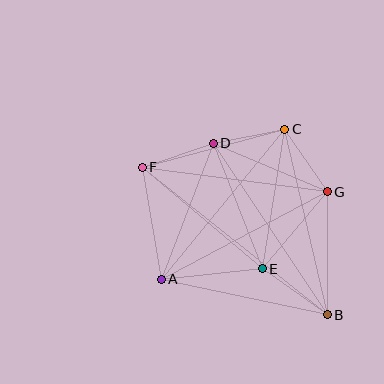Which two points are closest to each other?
Points C and D are closest to each other.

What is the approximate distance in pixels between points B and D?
The distance between B and D is approximately 206 pixels.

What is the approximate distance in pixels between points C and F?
The distance between C and F is approximately 148 pixels.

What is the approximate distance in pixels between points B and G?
The distance between B and G is approximately 123 pixels.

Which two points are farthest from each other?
Points B and F are farthest from each other.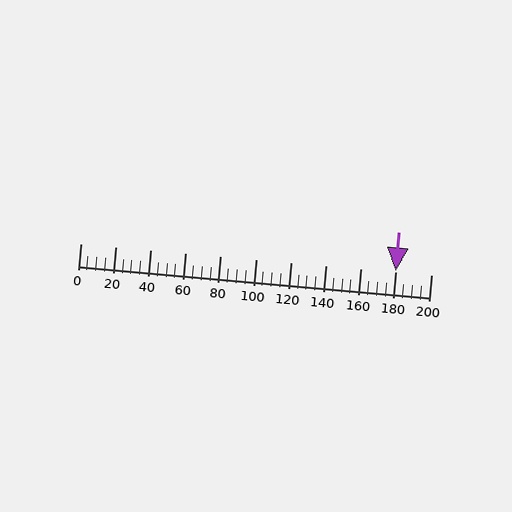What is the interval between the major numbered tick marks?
The major tick marks are spaced 20 units apart.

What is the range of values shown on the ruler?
The ruler shows values from 0 to 200.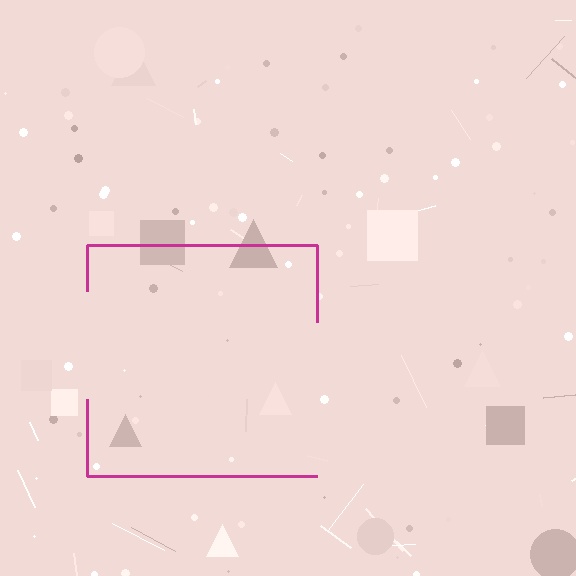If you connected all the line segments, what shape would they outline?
They would outline a square.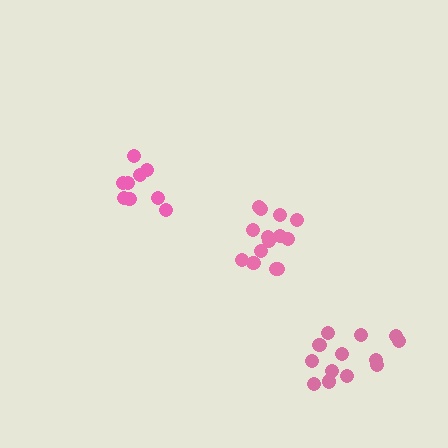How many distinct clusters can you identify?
There are 3 distinct clusters.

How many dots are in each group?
Group 1: 13 dots, Group 2: 9 dots, Group 3: 14 dots (36 total).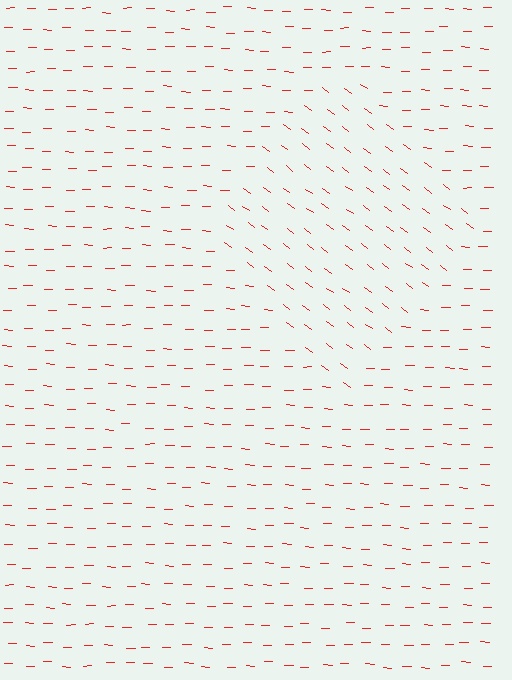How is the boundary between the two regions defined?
The boundary is defined purely by a change in line orientation (approximately 34 degrees difference). All lines are the same color and thickness.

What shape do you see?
I see a diamond.